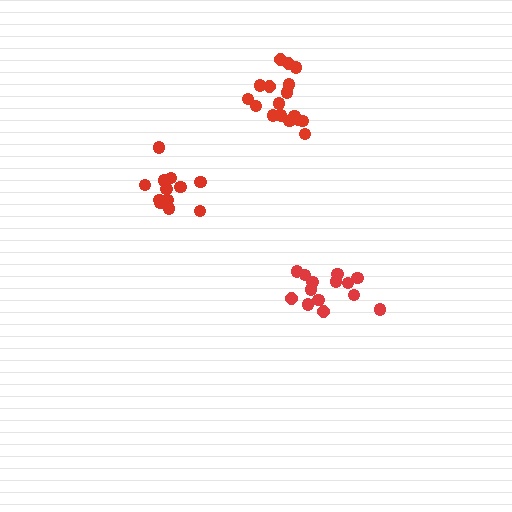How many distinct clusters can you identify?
There are 3 distinct clusters.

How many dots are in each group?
Group 1: 14 dots, Group 2: 17 dots, Group 3: 12 dots (43 total).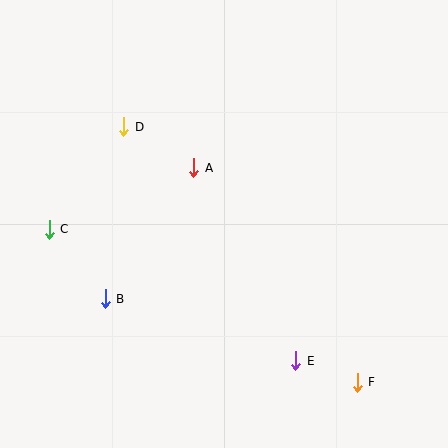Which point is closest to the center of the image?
Point A at (194, 168) is closest to the center.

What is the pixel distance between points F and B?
The distance between F and B is 265 pixels.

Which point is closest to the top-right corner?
Point A is closest to the top-right corner.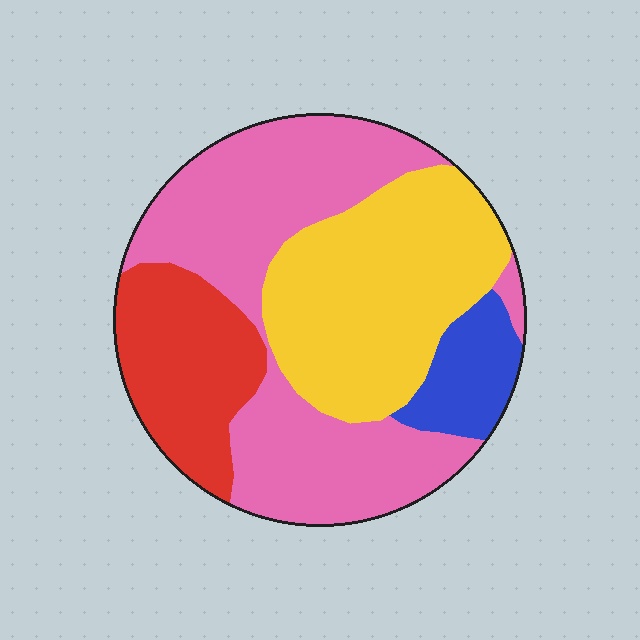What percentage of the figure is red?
Red takes up between a sixth and a third of the figure.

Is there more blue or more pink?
Pink.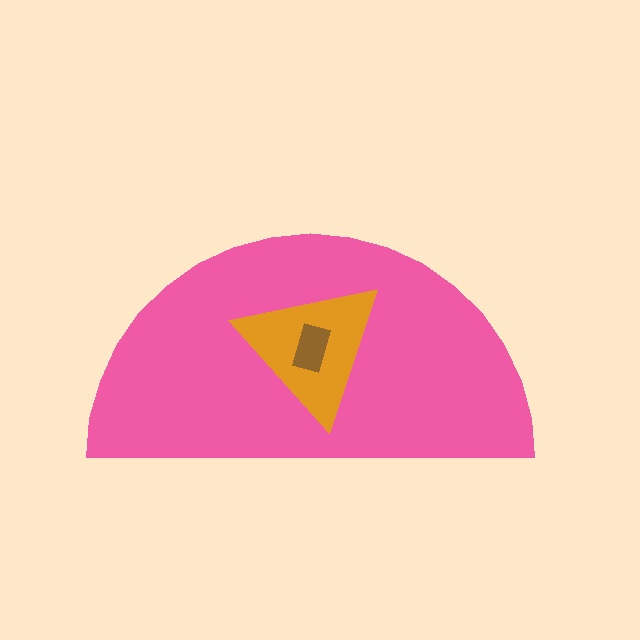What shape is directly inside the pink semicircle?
The orange triangle.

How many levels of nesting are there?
3.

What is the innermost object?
The brown rectangle.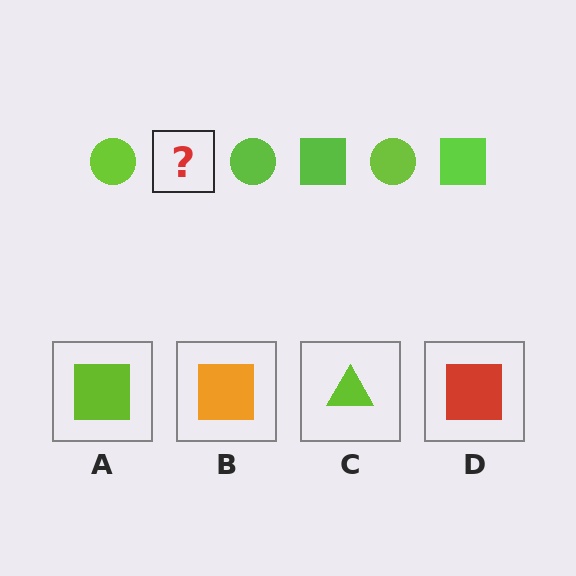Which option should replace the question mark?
Option A.